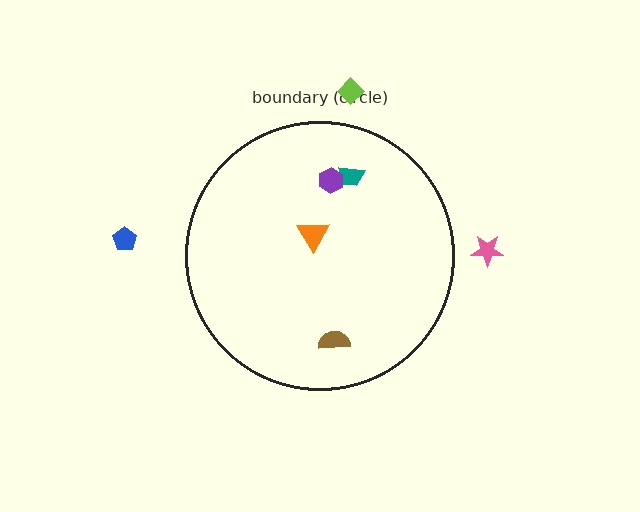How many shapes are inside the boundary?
4 inside, 3 outside.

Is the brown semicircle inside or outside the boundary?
Inside.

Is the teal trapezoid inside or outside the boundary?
Inside.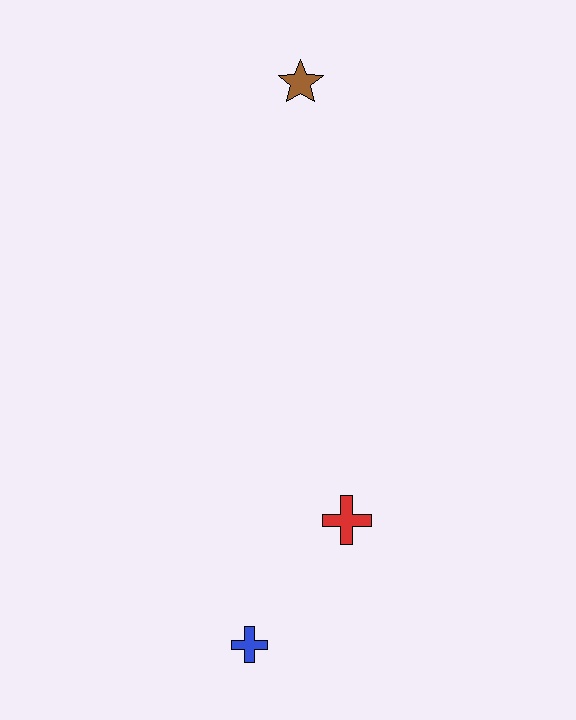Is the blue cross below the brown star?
Yes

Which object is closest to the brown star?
The red cross is closest to the brown star.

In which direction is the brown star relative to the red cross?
The brown star is above the red cross.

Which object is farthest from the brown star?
The blue cross is farthest from the brown star.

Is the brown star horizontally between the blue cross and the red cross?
Yes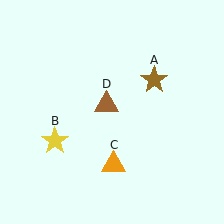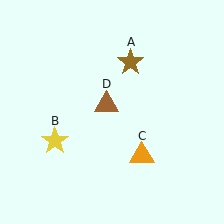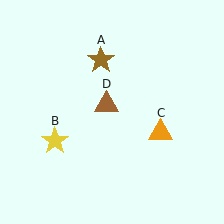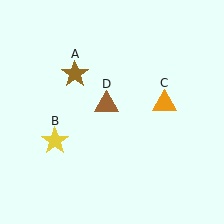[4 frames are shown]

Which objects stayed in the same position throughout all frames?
Yellow star (object B) and brown triangle (object D) remained stationary.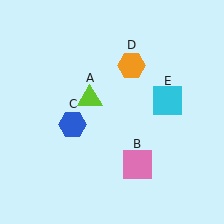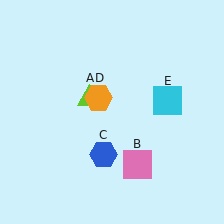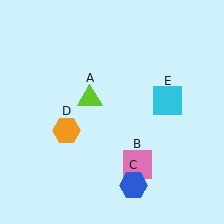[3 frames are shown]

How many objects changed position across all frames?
2 objects changed position: blue hexagon (object C), orange hexagon (object D).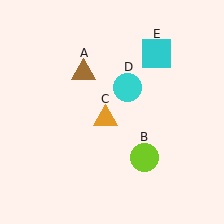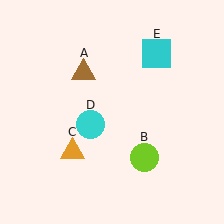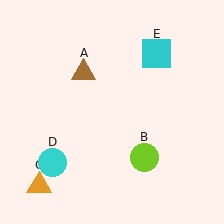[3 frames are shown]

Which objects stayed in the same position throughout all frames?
Brown triangle (object A) and lime circle (object B) and cyan square (object E) remained stationary.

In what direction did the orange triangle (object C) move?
The orange triangle (object C) moved down and to the left.